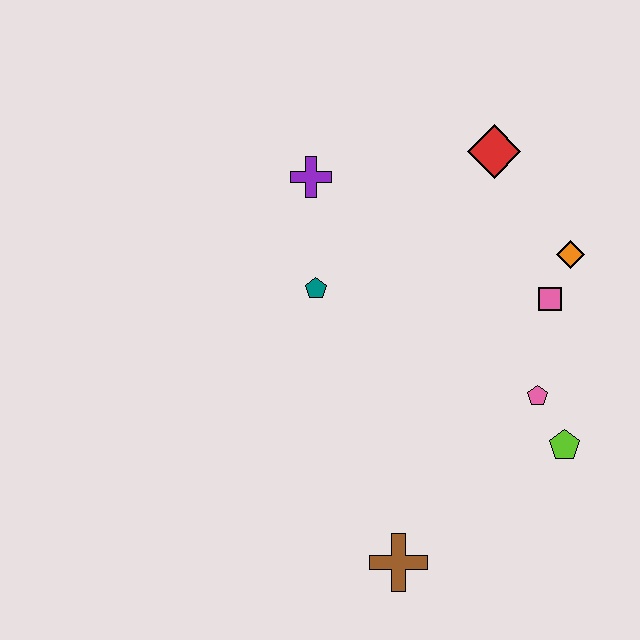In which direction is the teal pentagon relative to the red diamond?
The teal pentagon is to the left of the red diamond.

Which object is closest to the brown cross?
The lime pentagon is closest to the brown cross.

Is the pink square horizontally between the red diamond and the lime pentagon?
Yes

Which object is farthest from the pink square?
The brown cross is farthest from the pink square.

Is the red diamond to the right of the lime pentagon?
No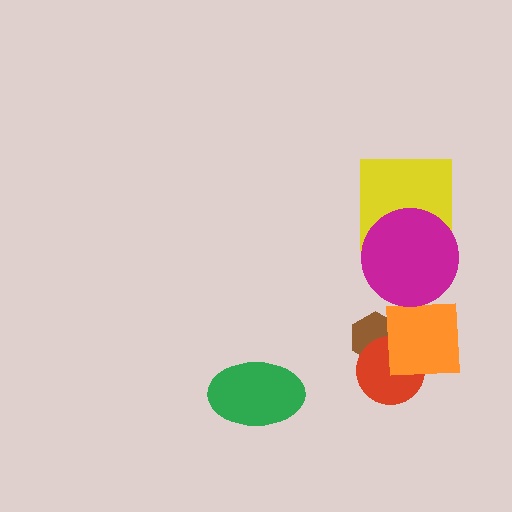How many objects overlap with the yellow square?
1 object overlaps with the yellow square.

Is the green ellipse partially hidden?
No, no other shape covers it.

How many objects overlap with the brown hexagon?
2 objects overlap with the brown hexagon.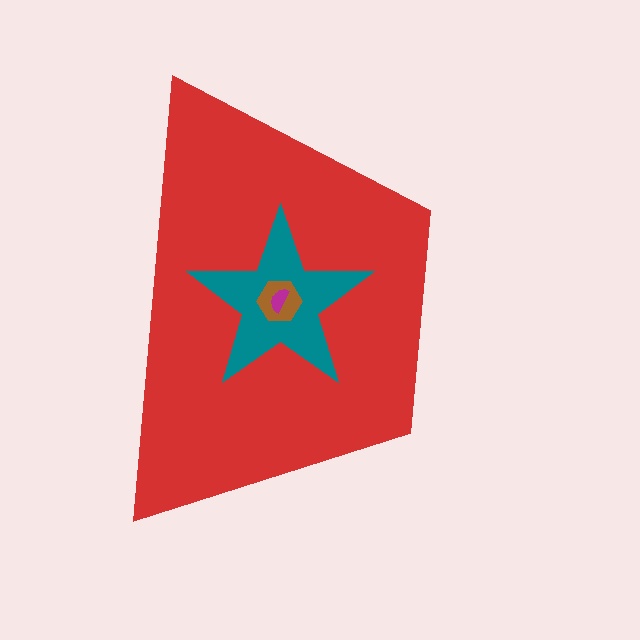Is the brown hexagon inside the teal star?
Yes.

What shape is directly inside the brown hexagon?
The magenta semicircle.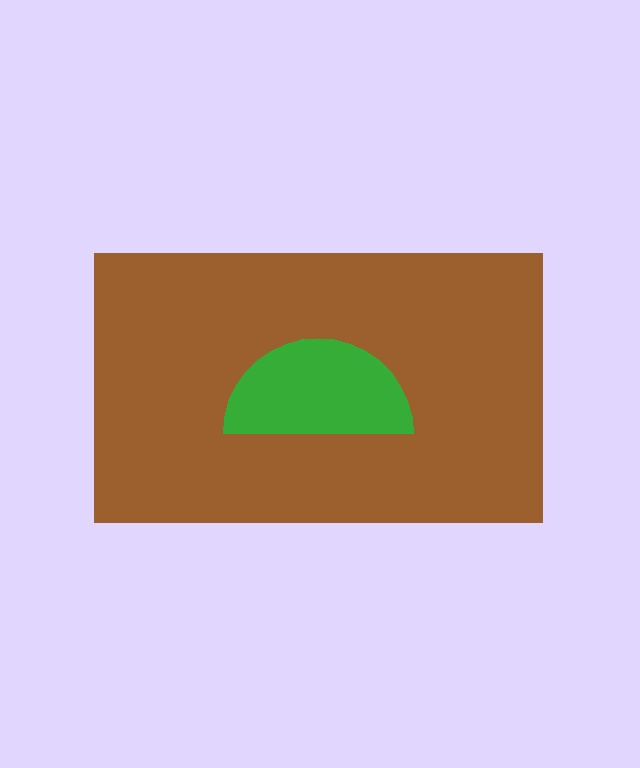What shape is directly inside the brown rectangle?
The green semicircle.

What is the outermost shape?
The brown rectangle.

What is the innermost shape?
The green semicircle.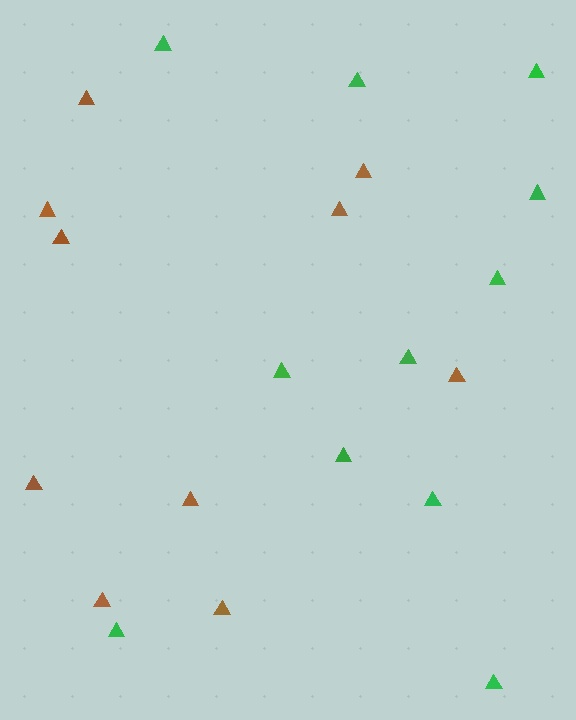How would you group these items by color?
There are 2 groups: one group of brown triangles (10) and one group of green triangles (11).